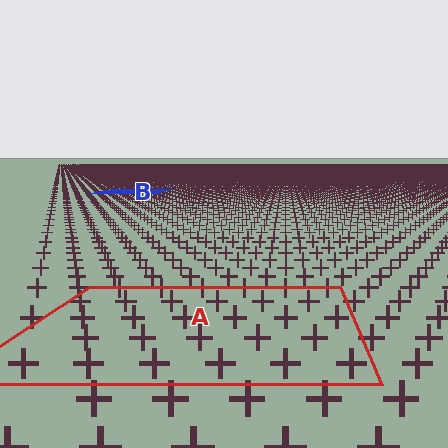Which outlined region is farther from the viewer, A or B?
Region B is farther from the viewer — the texture elements inside it appear smaller and more densely packed.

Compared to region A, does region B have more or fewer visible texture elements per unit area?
Region B has more texture elements per unit area — they are packed more densely because it is farther away.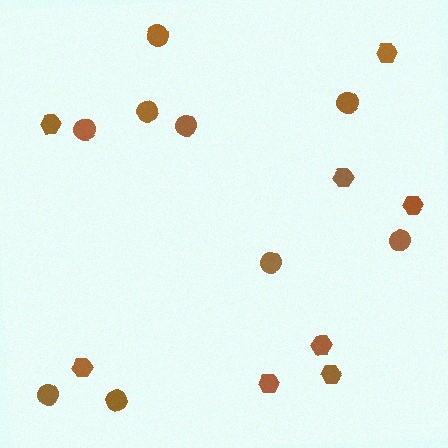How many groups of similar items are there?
There are 2 groups: one group of hexagons (8) and one group of circles (9).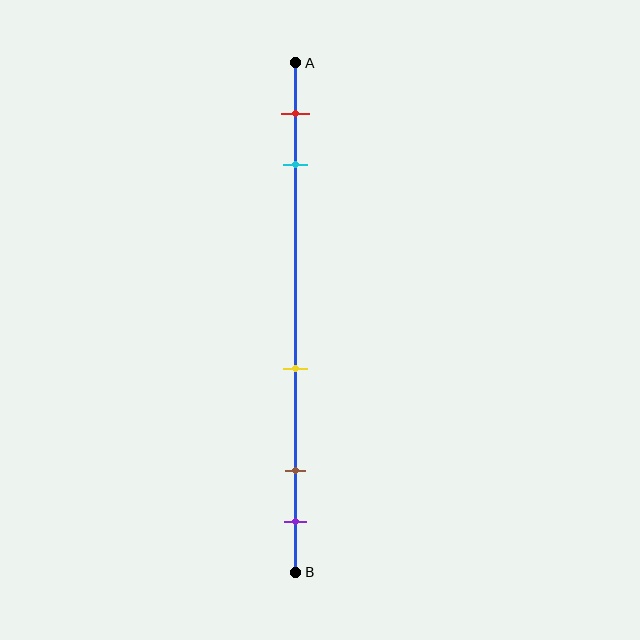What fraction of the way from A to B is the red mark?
The red mark is approximately 10% (0.1) of the way from A to B.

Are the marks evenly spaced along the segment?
No, the marks are not evenly spaced.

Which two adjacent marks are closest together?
The brown and purple marks are the closest adjacent pair.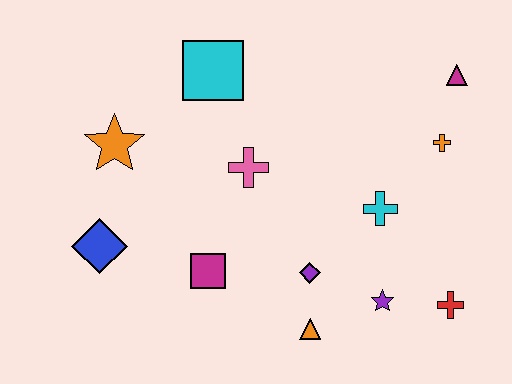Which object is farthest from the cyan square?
The red cross is farthest from the cyan square.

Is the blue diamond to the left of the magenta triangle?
Yes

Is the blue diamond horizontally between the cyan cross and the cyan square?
No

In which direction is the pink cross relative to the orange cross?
The pink cross is to the left of the orange cross.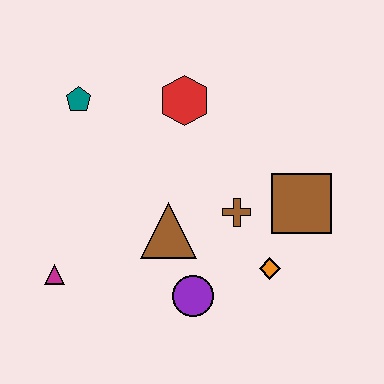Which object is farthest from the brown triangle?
The teal pentagon is farthest from the brown triangle.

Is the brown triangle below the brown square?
Yes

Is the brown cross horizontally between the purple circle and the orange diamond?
Yes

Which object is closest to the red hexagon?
The teal pentagon is closest to the red hexagon.